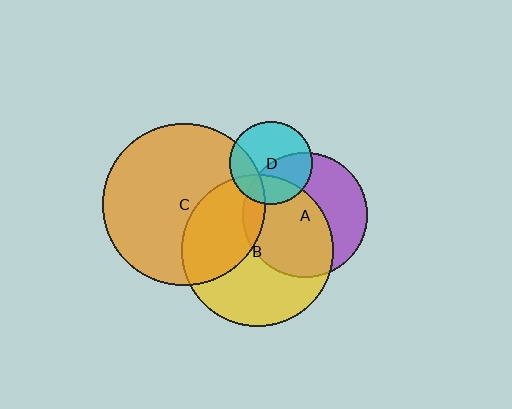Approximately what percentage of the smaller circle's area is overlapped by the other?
Approximately 25%.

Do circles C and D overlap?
Yes.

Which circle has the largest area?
Circle C (orange).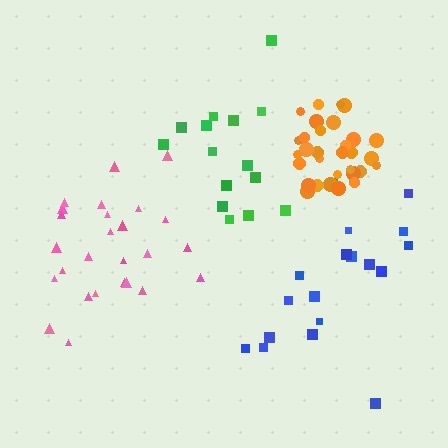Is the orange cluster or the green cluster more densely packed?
Orange.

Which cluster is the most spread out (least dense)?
Green.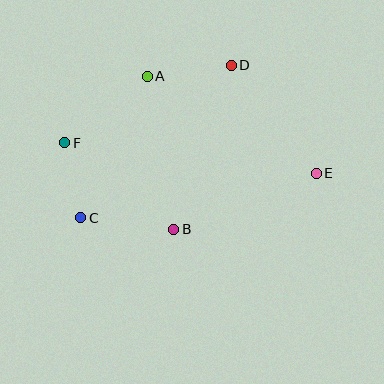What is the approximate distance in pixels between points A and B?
The distance between A and B is approximately 156 pixels.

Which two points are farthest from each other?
Points E and F are farthest from each other.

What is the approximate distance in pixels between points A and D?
The distance between A and D is approximately 84 pixels.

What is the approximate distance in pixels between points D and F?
The distance between D and F is approximately 184 pixels.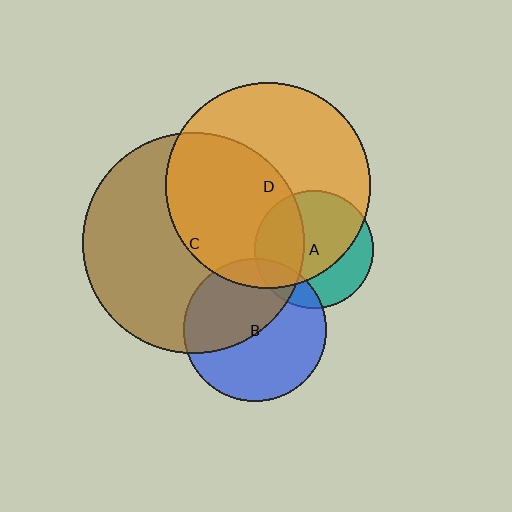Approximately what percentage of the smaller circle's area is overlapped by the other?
Approximately 70%.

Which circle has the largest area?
Circle C (brown).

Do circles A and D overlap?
Yes.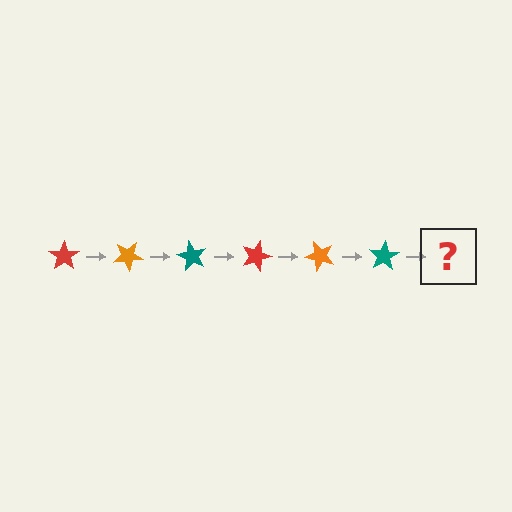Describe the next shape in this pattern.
It should be a red star, rotated 180 degrees from the start.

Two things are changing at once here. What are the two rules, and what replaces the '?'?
The two rules are that it rotates 30 degrees each step and the color cycles through red, orange, and teal. The '?' should be a red star, rotated 180 degrees from the start.